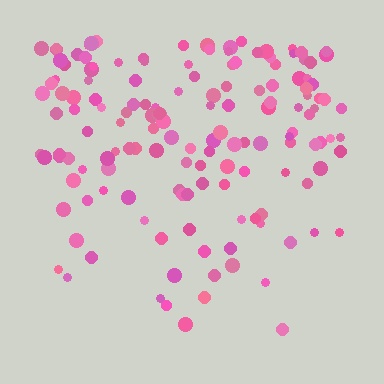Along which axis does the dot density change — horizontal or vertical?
Vertical.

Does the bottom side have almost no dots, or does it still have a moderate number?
Still a moderate number, just noticeably fewer than the top.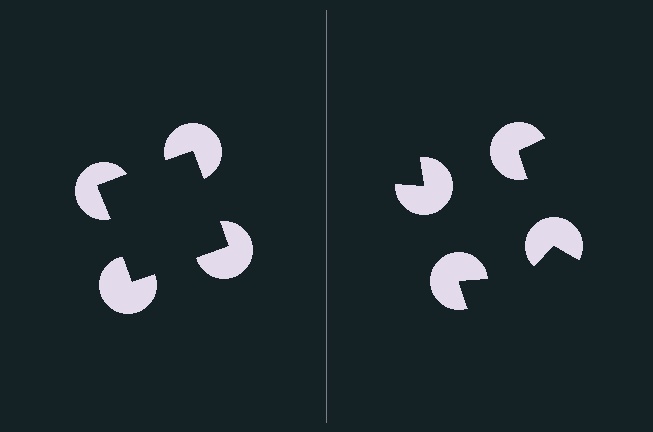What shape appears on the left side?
An illusory square.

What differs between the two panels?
The pac-man discs are positioned identically on both sides; only the wedge orientations differ. On the left they align to a square; on the right they are misaligned.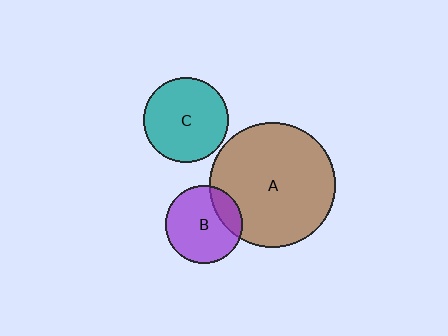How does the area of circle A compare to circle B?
Approximately 2.6 times.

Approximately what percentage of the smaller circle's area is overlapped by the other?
Approximately 20%.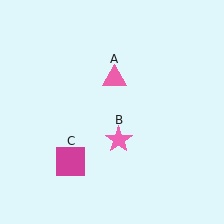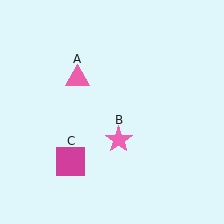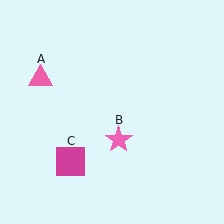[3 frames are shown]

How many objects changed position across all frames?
1 object changed position: pink triangle (object A).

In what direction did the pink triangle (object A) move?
The pink triangle (object A) moved left.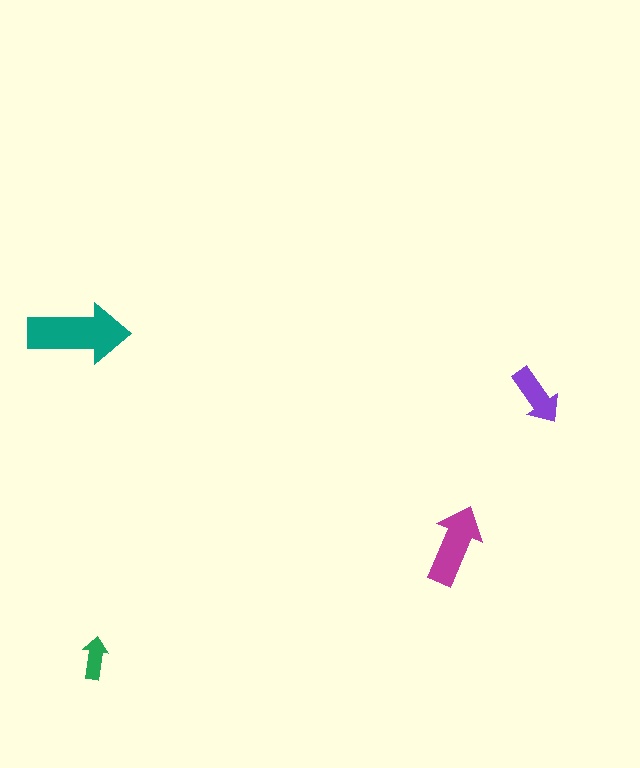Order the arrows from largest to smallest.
the teal one, the magenta one, the purple one, the green one.